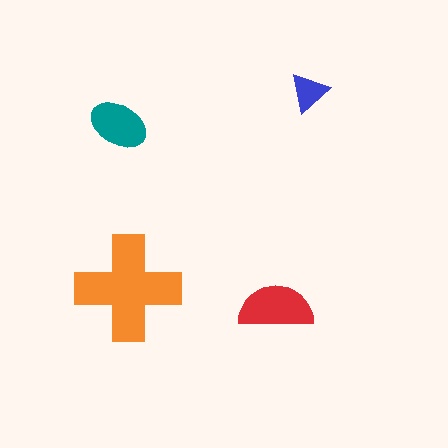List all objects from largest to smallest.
The orange cross, the red semicircle, the teal ellipse, the blue triangle.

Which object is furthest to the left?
The teal ellipse is leftmost.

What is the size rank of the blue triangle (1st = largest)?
4th.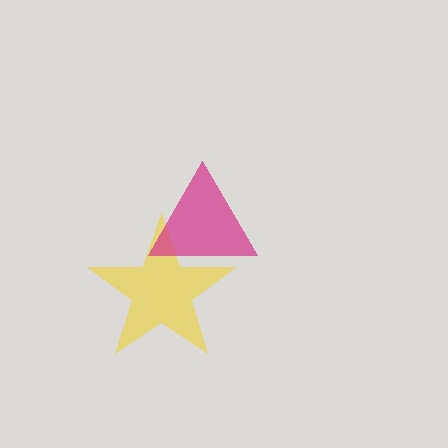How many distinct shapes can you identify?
There are 2 distinct shapes: a yellow star, a magenta triangle.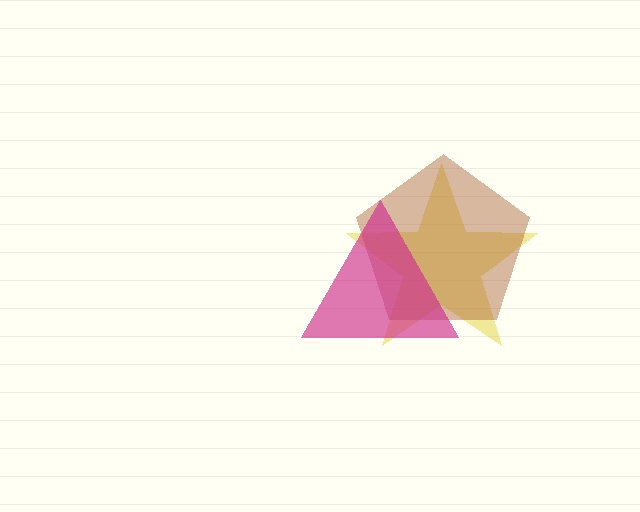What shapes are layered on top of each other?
The layered shapes are: a yellow star, a brown pentagon, a magenta triangle.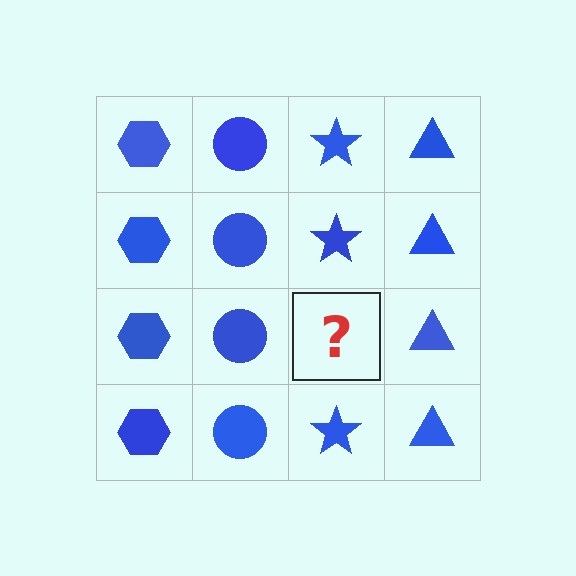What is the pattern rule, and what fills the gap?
The rule is that each column has a consistent shape. The gap should be filled with a blue star.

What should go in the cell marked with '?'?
The missing cell should contain a blue star.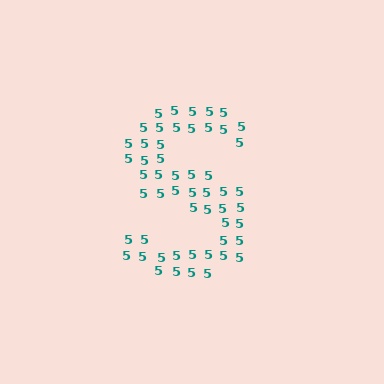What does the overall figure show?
The overall figure shows the letter S.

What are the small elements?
The small elements are digit 5's.